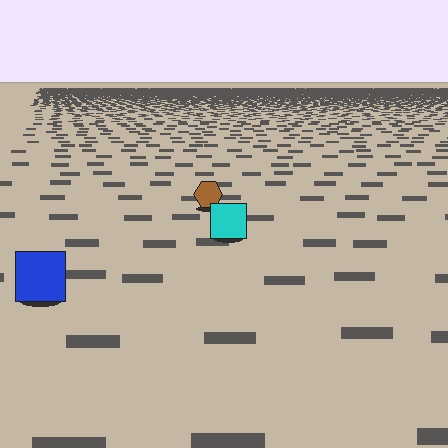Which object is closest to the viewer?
The blue square is closest. The texture marks near it are larger and more spread out.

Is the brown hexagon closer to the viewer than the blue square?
No. The blue square is closer — you can tell from the texture gradient: the ground texture is coarser near it.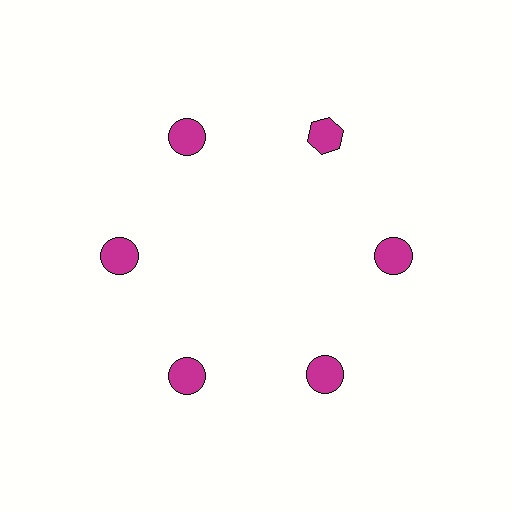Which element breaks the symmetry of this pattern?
The magenta hexagon at roughly the 1 o'clock position breaks the symmetry. All other shapes are magenta circles.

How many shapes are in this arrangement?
There are 6 shapes arranged in a ring pattern.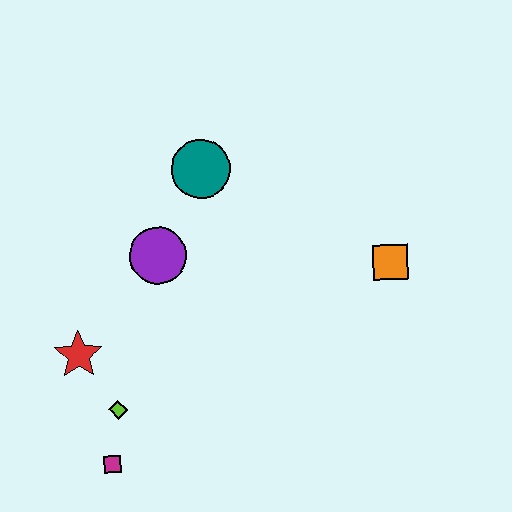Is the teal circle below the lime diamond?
No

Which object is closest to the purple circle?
The teal circle is closest to the purple circle.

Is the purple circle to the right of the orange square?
No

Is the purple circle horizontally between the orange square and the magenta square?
Yes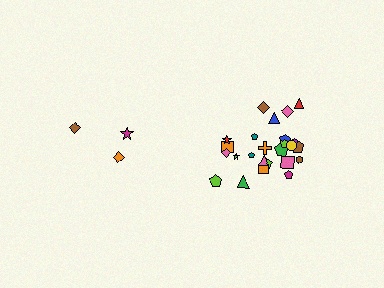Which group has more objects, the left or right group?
The right group.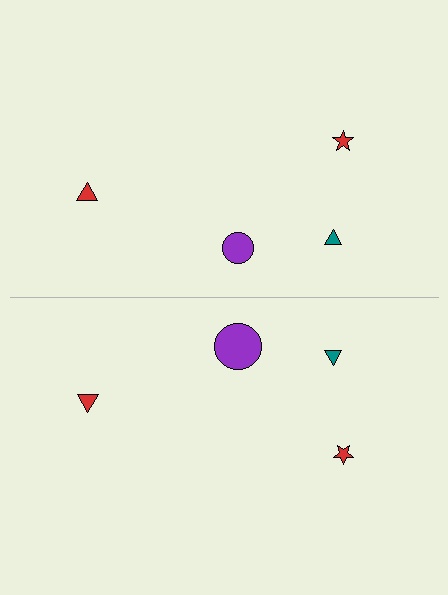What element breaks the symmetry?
The purple circle on the bottom side has a different size than its mirror counterpart.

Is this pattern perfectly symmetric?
No, the pattern is not perfectly symmetric. The purple circle on the bottom side has a different size than its mirror counterpart.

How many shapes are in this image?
There are 8 shapes in this image.